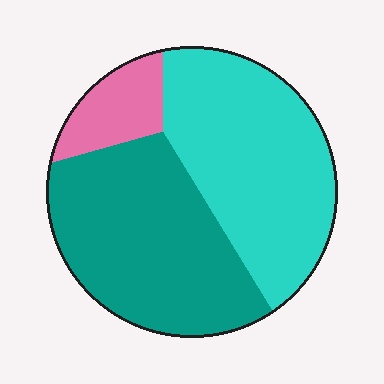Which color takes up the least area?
Pink, at roughly 10%.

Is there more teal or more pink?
Teal.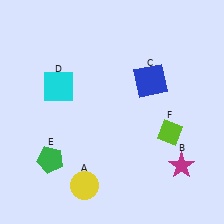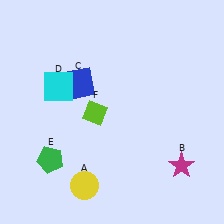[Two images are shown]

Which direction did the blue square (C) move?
The blue square (C) moved left.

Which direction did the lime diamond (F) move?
The lime diamond (F) moved left.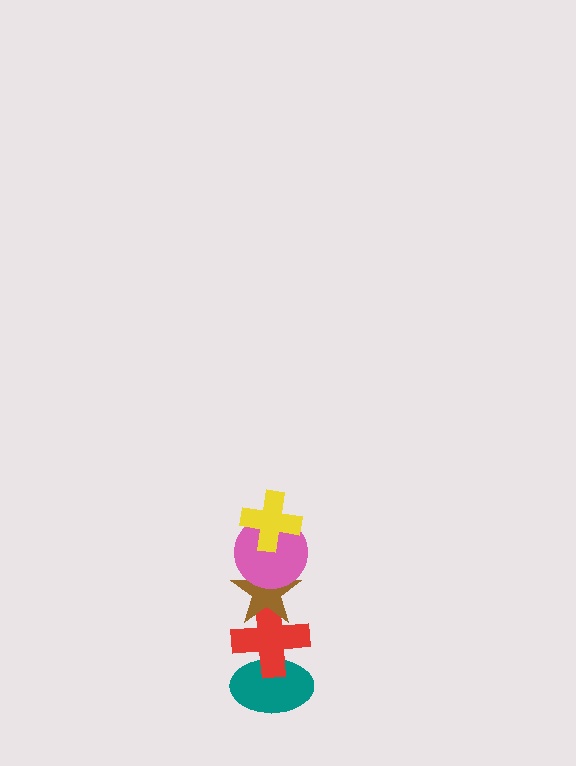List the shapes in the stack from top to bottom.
From top to bottom: the yellow cross, the pink circle, the brown star, the red cross, the teal ellipse.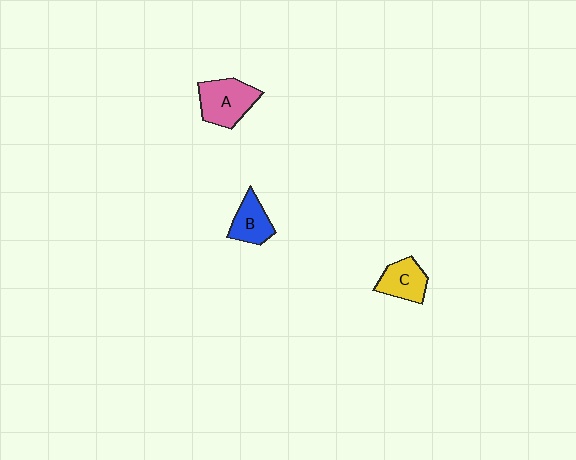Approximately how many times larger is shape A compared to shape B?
Approximately 1.5 times.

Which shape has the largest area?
Shape A (pink).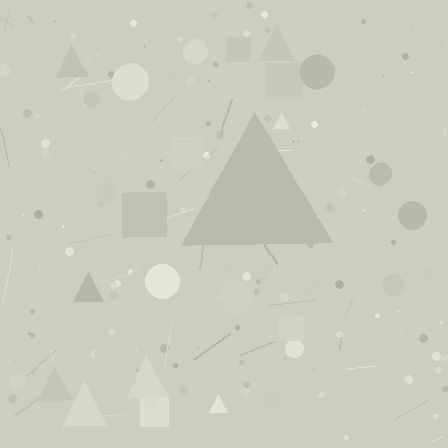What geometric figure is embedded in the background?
A triangle is embedded in the background.